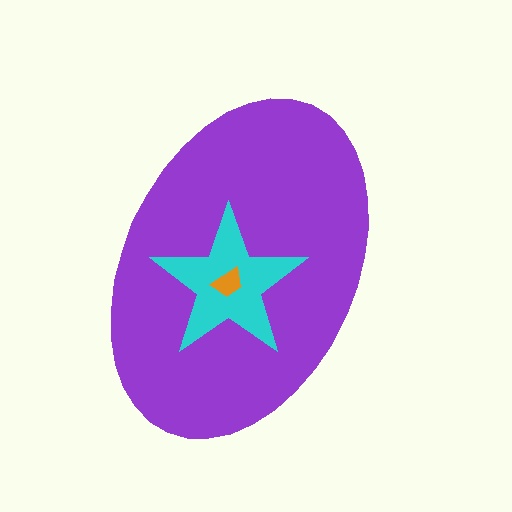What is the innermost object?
The orange trapezoid.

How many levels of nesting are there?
3.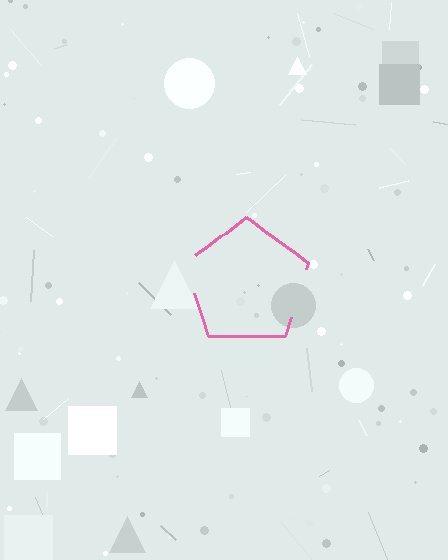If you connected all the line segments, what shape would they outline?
They would outline a pentagon.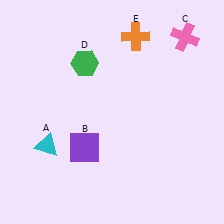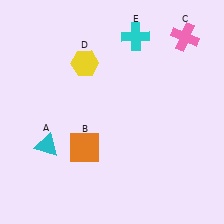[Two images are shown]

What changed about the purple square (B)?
In Image 1, B is purple. In Image 2, it changed to orange.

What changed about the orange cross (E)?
In Image 1, E is orange. In Image 2, it changed to cyan.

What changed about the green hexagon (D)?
In Image 1, D is green. In Image 2, it changed to yellow.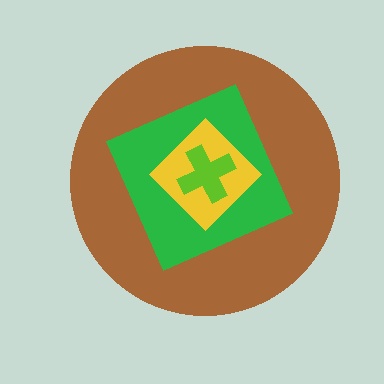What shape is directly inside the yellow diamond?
The lime cross.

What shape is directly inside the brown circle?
The green square.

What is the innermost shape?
The lime cross.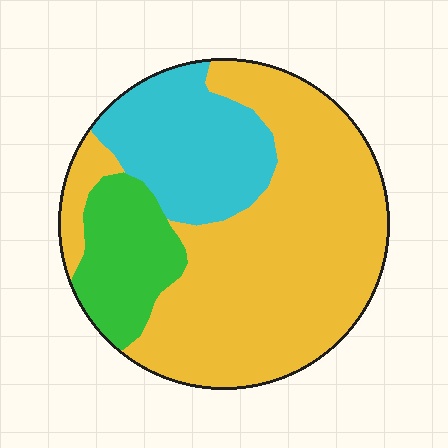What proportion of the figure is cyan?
Cyan takes up less than a quarter of the figure.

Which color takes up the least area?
Green, at roughly 15%.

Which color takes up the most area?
Yellow, at roughly 60%.